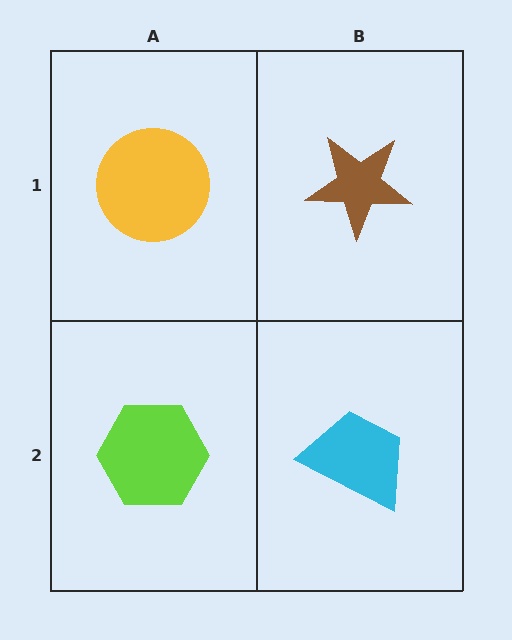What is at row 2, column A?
A lime hexagon.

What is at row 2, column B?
A cyan trapezoid.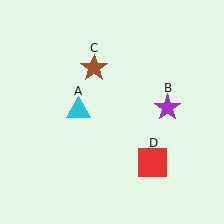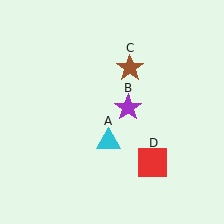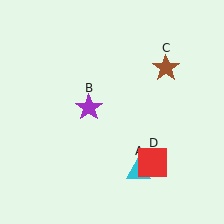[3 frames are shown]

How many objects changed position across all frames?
3 objects changed position: cyan triangle (object A), purple star (object B), brown star (object C).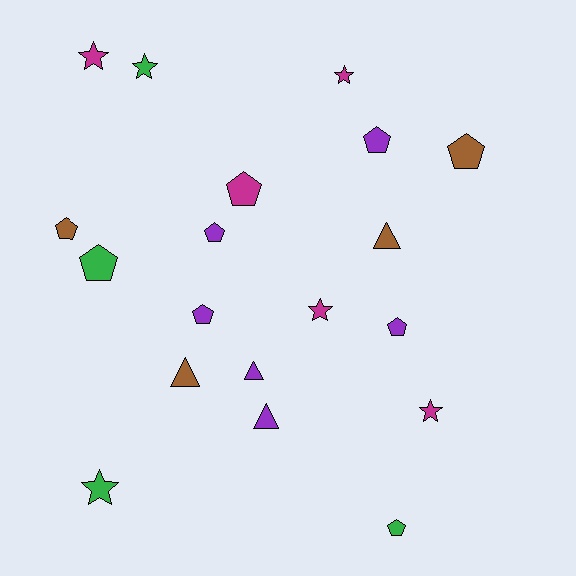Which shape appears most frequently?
Pentagon, with 9 objects.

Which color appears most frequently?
Purple, with 6 objects.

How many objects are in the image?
There are 19 objects.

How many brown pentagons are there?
There are 2 brown pentagons.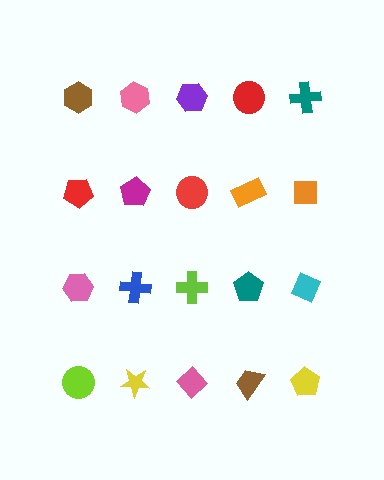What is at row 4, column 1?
A lime circle.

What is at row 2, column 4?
An orange rectangle.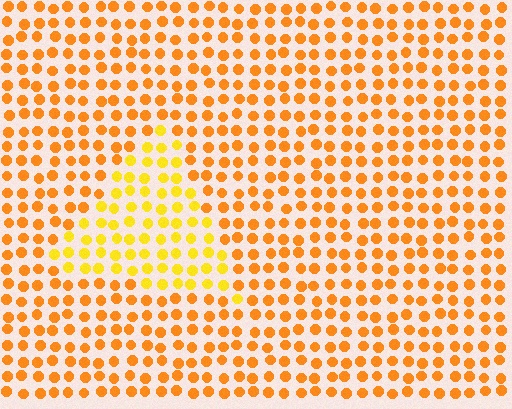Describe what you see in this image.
The image is filled with small orange elements in a uniform arrangement. A triangle-shaped region is visible where the elements are tinted to a slightly different hue, forming a subtle color boundary.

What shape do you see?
I see a triangle.